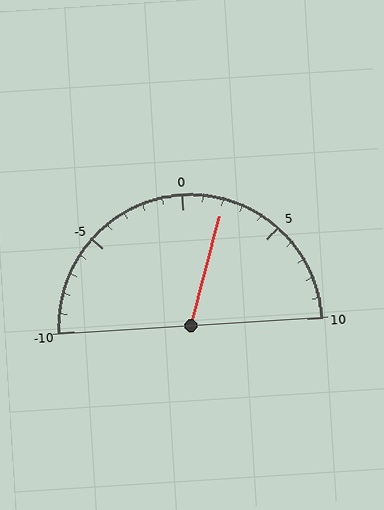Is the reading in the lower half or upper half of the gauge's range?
The reading is in the upper half of the range (-10 to 10).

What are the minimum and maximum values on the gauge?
The gauge ranges from -10 to 10.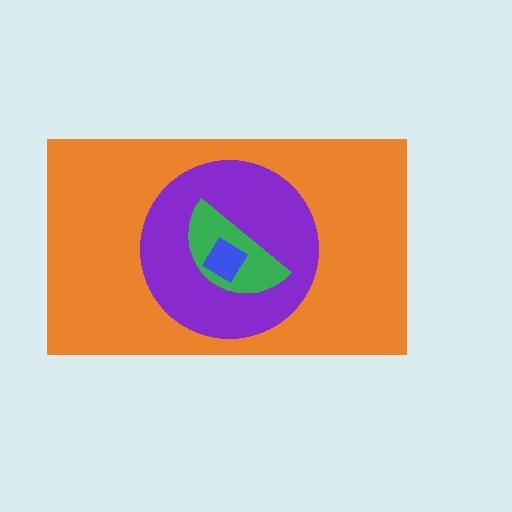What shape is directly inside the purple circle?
The green semicircle.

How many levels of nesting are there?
4.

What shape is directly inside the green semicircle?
The blue diamond.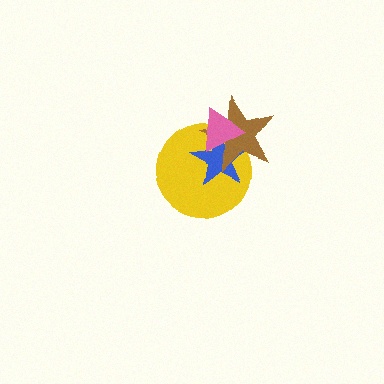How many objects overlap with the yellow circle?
3 objects overlap with the yellow circle.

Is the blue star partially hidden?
Yes, it is partially covered by another shape.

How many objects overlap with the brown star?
3 objects overlap with the brown star.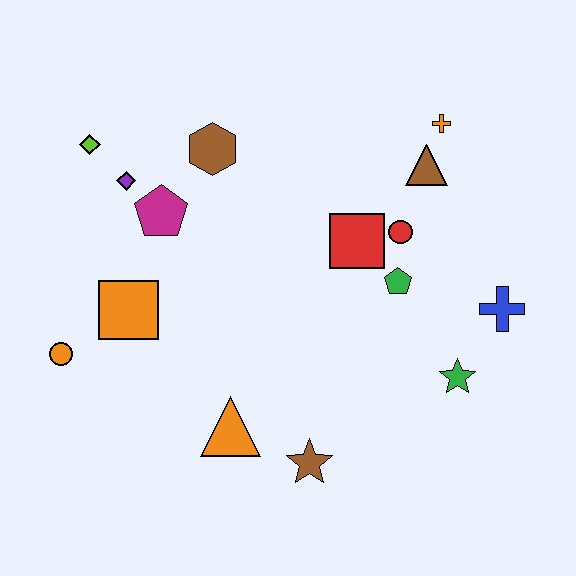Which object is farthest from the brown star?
The lime diamond is farthest from the brown star.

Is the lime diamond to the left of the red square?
Yes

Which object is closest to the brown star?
The orange triangle is closest to the brown star.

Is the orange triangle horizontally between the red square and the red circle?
No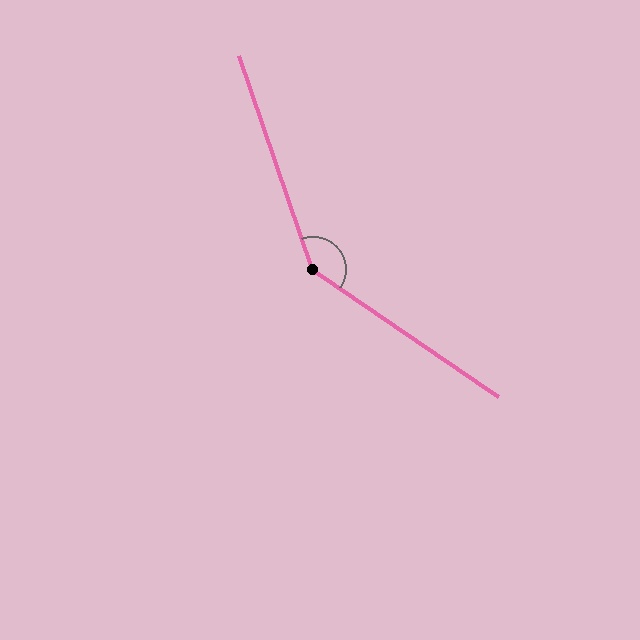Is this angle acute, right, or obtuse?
It is obtuse.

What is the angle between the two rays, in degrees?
Approximately 143 degrees.